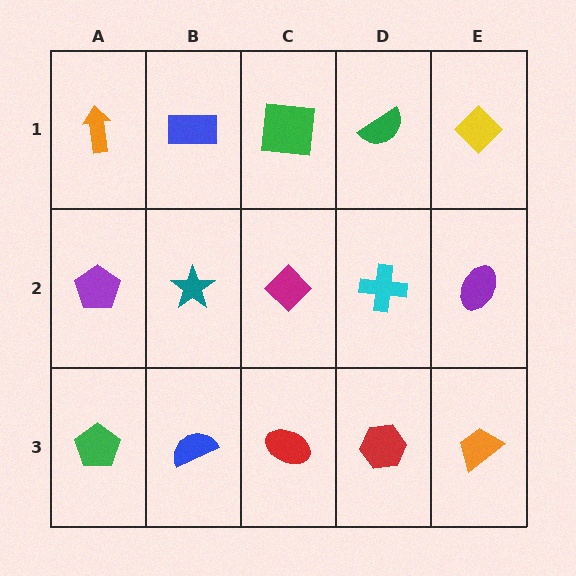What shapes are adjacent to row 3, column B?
A teal star (row 2, column B), a green pentagon (row 3, column A), a red ellipse (row 3, column C).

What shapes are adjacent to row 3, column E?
A purple ellipse (row 2, column E), a red hexagon (row 3, column D).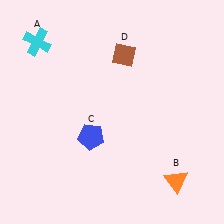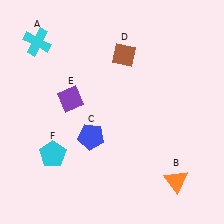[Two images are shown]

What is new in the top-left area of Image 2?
A purple diamond (E) was added in the top-left area of Image 2.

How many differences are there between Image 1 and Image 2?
There are 2 differences between the two images.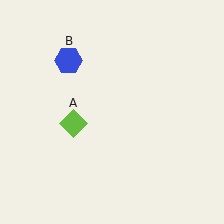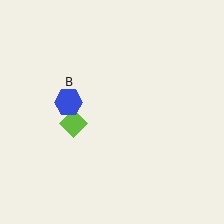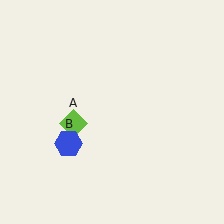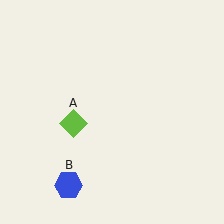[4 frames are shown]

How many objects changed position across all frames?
1 object changed position: blue hexagon (object B).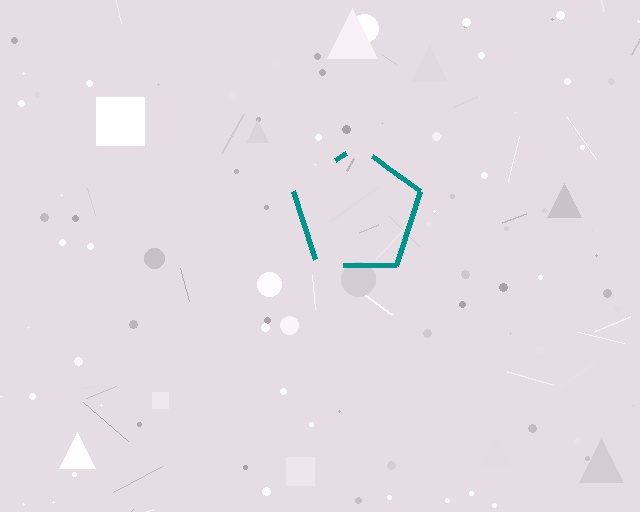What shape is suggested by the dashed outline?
The dashed outline suggests a pentagon.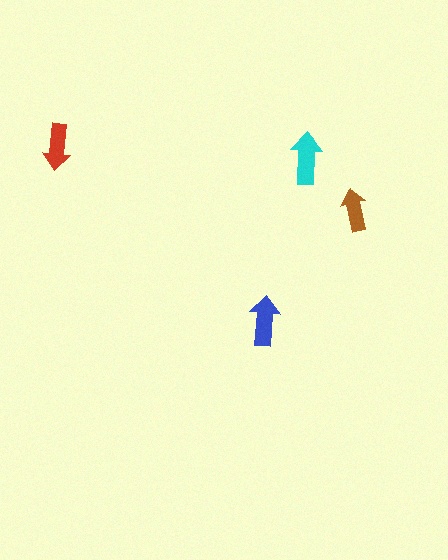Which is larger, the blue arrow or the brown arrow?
The blue one.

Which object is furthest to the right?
The brown arrow is rightmost.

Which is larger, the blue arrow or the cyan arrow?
The cyan one.